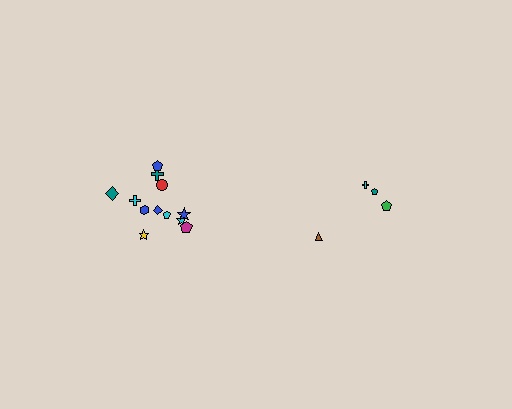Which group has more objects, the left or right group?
The left group.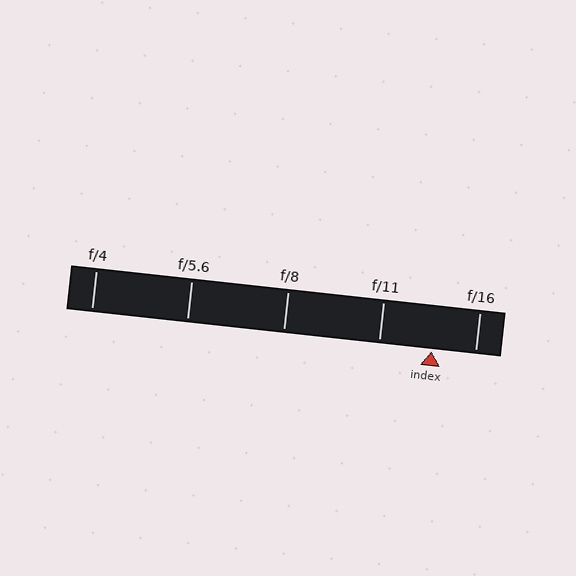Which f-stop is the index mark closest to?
The index mark is closest to f/16.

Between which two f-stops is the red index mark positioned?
The index mark is between f/11 and f/16.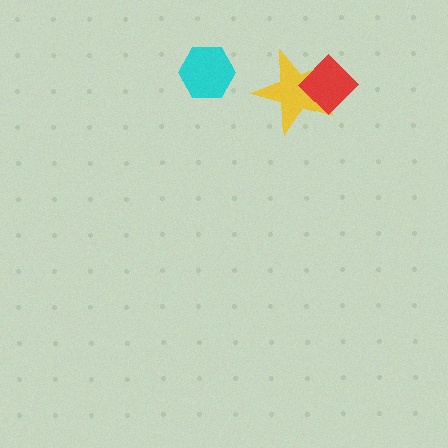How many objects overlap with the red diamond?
1 object overlaps with the red diamond.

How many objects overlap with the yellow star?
1 object overlaps with the yellow star.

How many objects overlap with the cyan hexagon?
0 objects overlap with the cyan hexagon.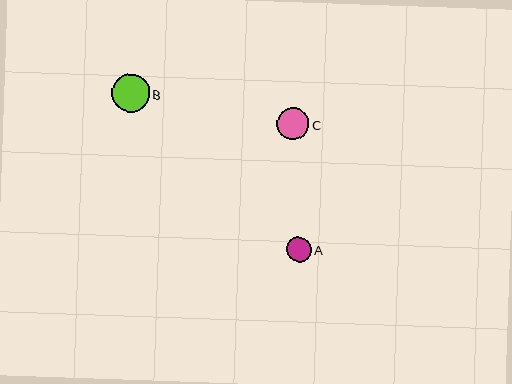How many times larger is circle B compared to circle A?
Circle B is approximately 1.5 times the size of circle A.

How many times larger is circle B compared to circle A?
Circle B is approximately 1.5 times the size of circle A.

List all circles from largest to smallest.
From largest to smallest: B, C, A.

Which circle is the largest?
Circle B is the largest with a size of approximately 38 pixels.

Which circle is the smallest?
Circle A is the smallest with a size of approximately 25 pixels.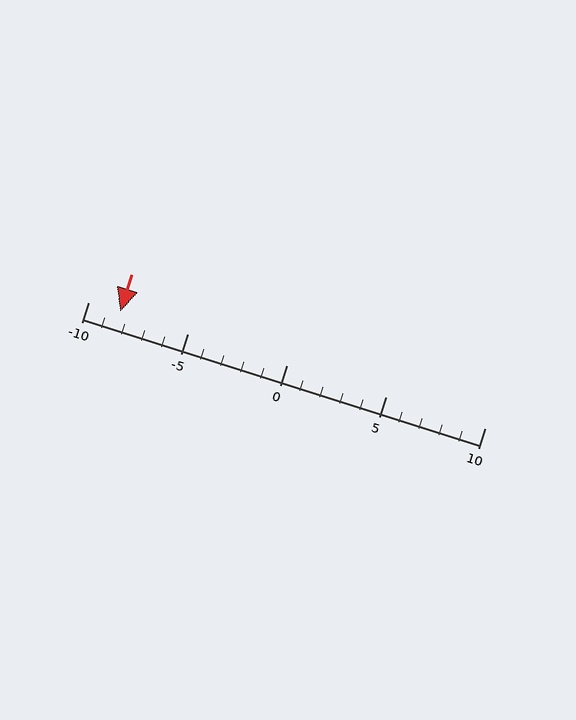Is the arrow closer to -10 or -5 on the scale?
The arrow is closer to -10.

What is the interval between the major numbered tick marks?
The major tick marks are spaced 5 units apart.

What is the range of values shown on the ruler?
The ruler shows values from -10 to 10.